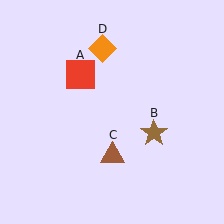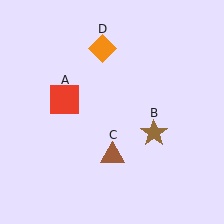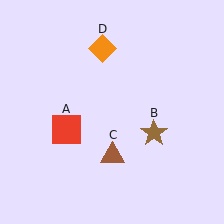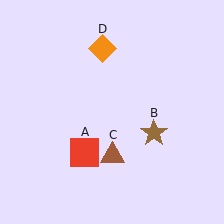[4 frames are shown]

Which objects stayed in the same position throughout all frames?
Brown star (object B) and brown triangle (object C) and orange diamond (object D) remained stationary.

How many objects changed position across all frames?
1 object changed position: red square (object A).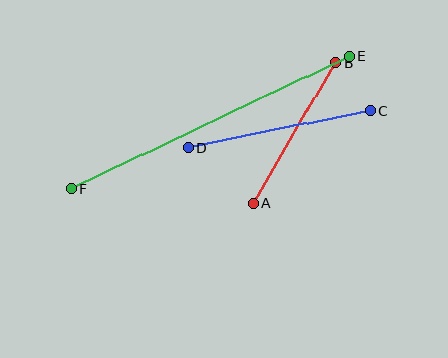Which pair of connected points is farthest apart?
Points E and F are farthest apart.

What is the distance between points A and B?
The distance is approximately 163 pixels.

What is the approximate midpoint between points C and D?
The midpoint is at approximately (279, 129) pixels.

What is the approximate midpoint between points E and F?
The midpoint is at approximately (210, 122) pixels.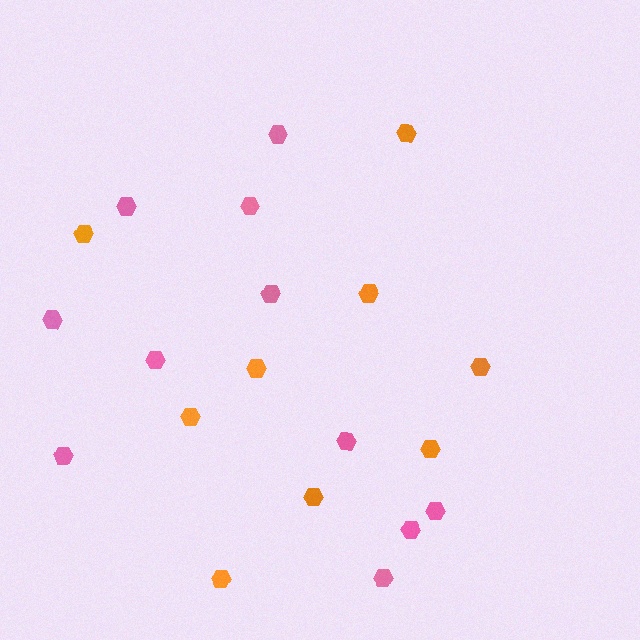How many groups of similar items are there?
There are 2 groups: one group of pink hexagons (11) and one group of orange hexagons (9).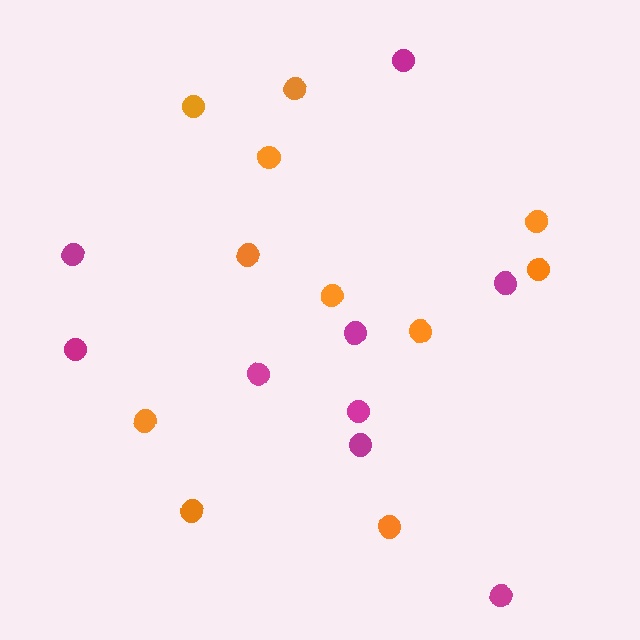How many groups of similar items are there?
There are 2 groups: one group of orange circles (11) and one group of magenta circles (9).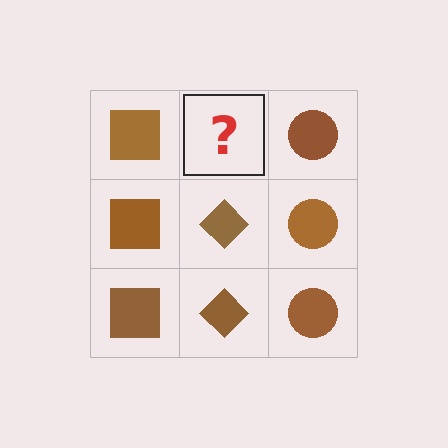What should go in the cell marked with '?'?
The missing cell should contain a brown diamond.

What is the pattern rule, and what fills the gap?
The rule is that each column has a consistent shape. The gap should be filled with a brown diamond.